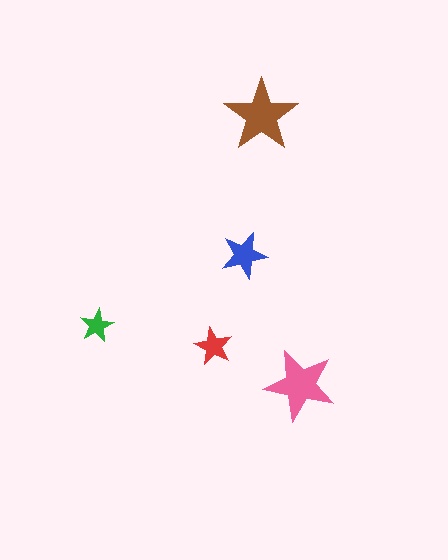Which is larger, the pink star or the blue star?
The pink one.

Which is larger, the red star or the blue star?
The blue one.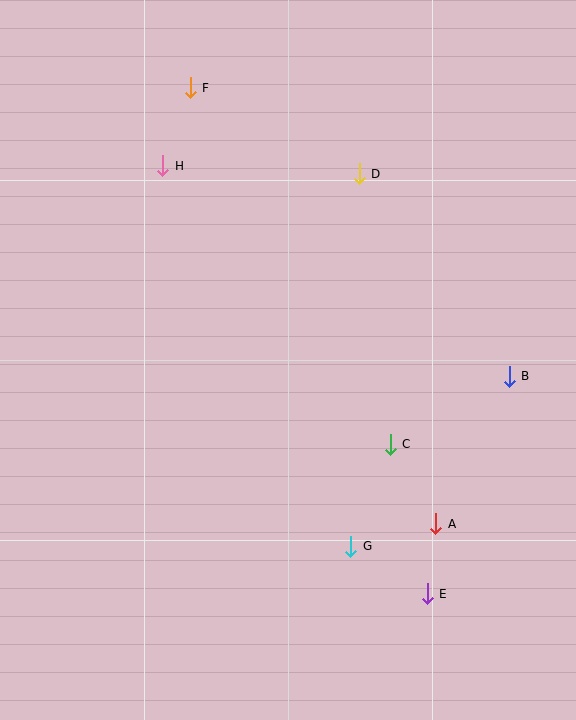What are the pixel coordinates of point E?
Point E is at (427, 594).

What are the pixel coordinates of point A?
Point A is at (436, 524).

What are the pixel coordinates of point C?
Point C is at (390, 444).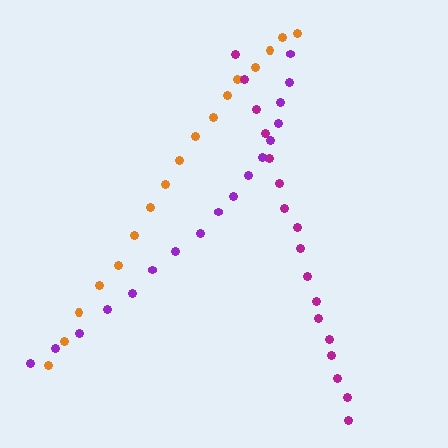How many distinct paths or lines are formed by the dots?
There are 3 distinct paths.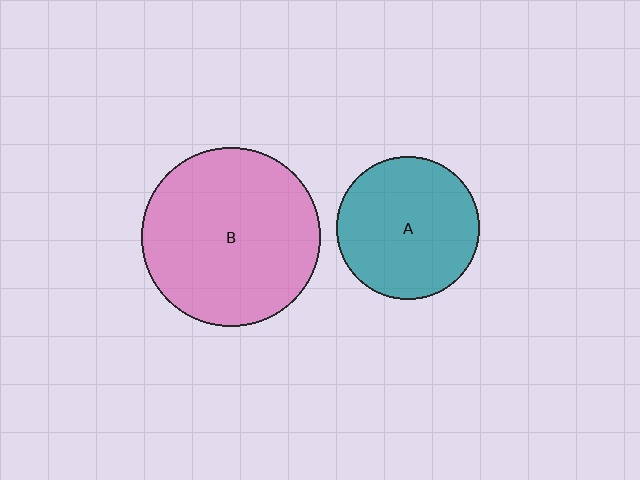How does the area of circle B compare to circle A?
Approximately 1.5 times.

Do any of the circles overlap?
No, none of the circles overlap.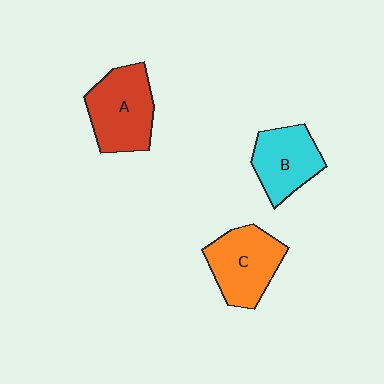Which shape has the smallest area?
Shape B (cyan).